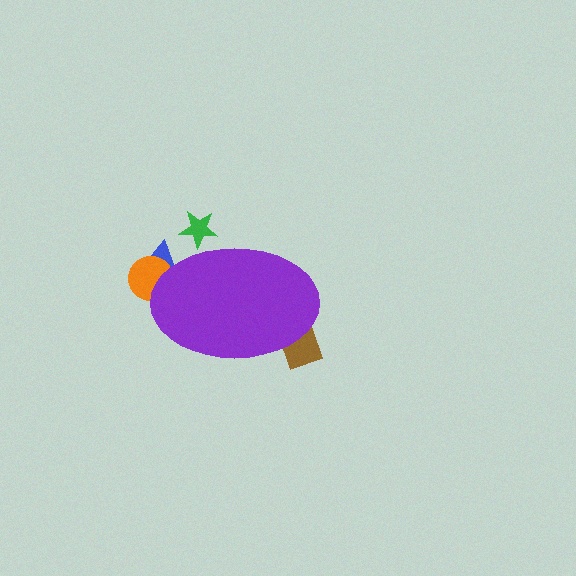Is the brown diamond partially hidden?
Yes, the brown diamond is partially hidden behind the purple ellipse.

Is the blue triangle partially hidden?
Yes, the blue triangle is partially hidden behind the purple ellipse.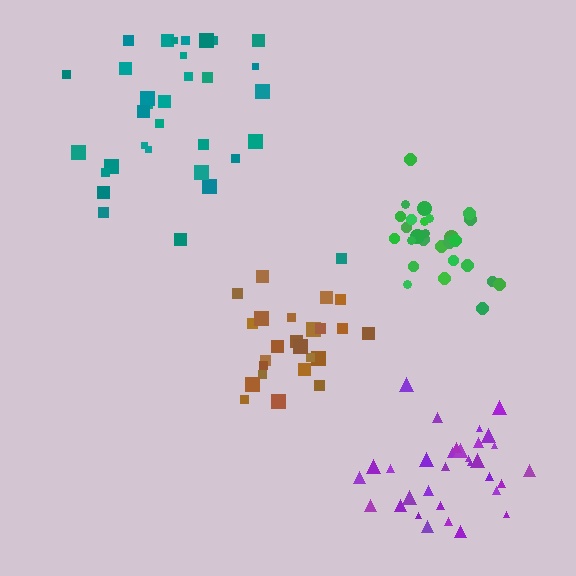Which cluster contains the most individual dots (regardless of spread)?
Teal (33).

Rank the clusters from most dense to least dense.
green, brown, purple, teal.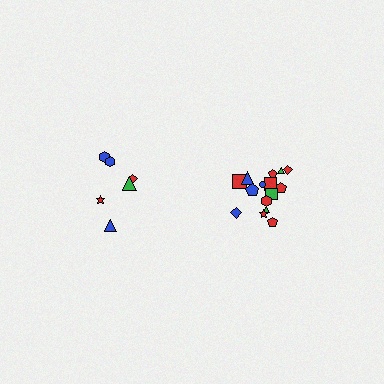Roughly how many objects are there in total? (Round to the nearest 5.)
Roughly 20 objects in total.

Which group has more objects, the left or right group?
The right group.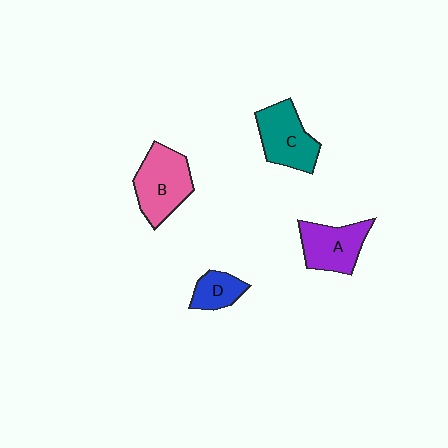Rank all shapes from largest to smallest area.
From largest to smallest: B (pink), C (teal), A (purple), D (blue).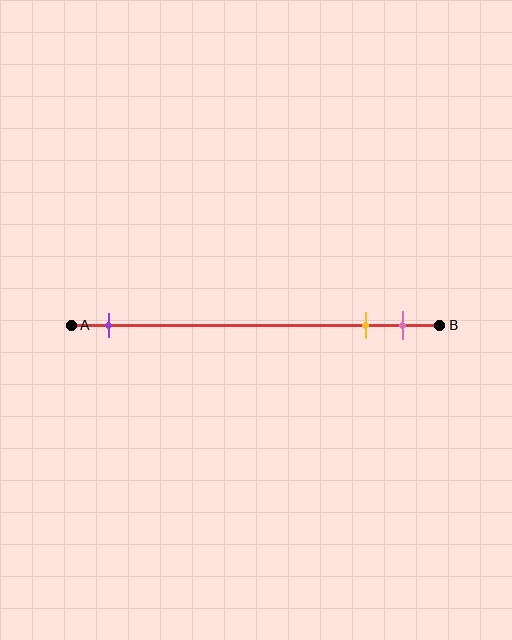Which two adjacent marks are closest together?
The yellow and pink marks are the closest adjacent pair.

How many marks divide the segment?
There are 3 marks dividing the segment.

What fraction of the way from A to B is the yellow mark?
The yellow mark is approximately 80% (0.8) of the way from A to B.